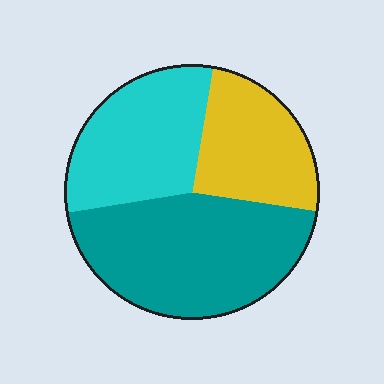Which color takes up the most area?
Teal, at roughly 45%.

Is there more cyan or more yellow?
Cyan.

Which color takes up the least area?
Yellow, at roughly 25%.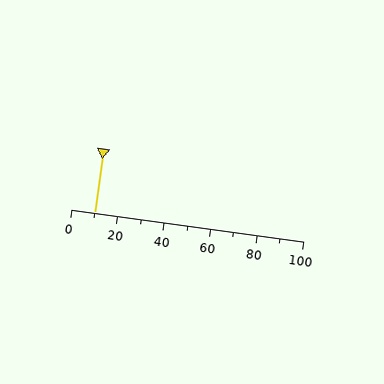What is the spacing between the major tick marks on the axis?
The major ticks are spaced 20 apart.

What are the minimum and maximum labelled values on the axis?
The axis runs from 0 to 100.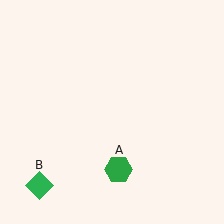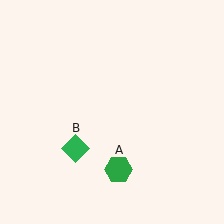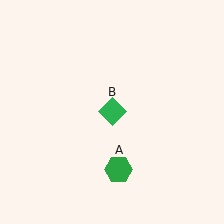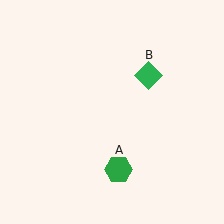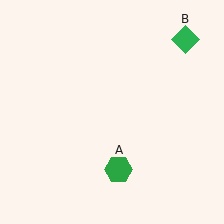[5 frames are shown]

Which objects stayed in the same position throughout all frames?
Green hexagon (object A) remained stationary.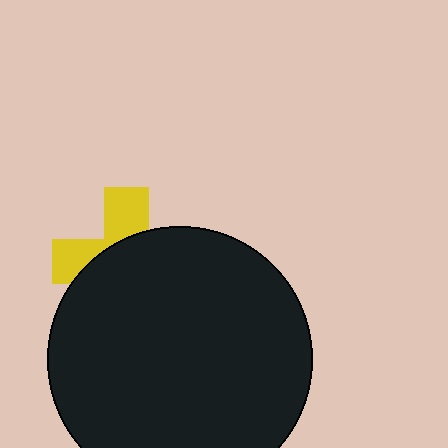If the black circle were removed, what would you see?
You would see the complete yellow cross.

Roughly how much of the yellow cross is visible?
A small part of it is visible (roughly 35%).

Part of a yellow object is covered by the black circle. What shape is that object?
It is a cross.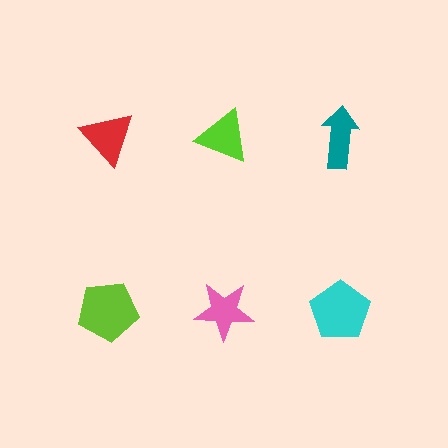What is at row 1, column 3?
A teal arrow.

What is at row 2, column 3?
A cyan pentagon.